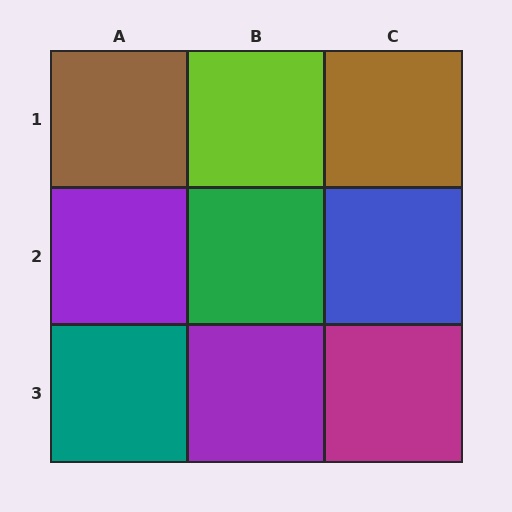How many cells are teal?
1 cell is teal.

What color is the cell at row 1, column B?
Lime.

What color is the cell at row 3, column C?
Magenta.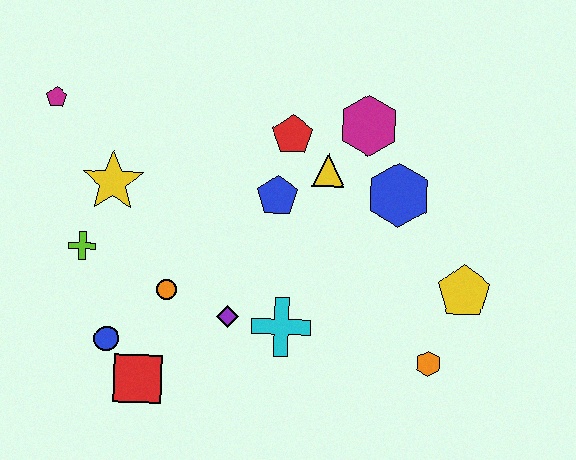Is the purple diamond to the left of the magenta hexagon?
Yes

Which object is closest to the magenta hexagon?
The yellow triangle is closest to the magenta hexagon.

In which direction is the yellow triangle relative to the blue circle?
The yellow triangle is to the right of the blue circle.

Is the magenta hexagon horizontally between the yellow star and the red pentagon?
No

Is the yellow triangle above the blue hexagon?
Yes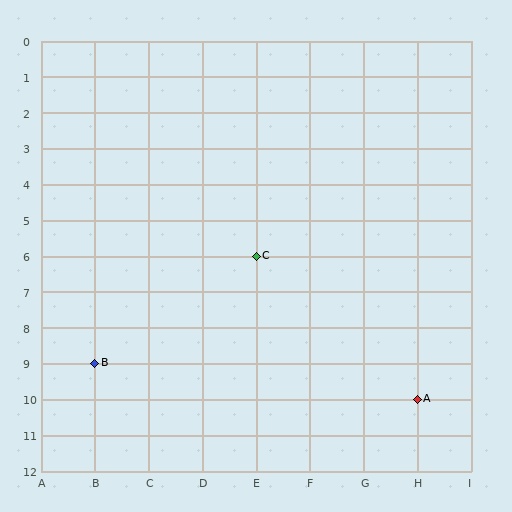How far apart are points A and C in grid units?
Points A and C are 3 columns and 4 rows apart (about 5.0 grid units diagonally).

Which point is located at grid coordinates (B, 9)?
Point B is at (B, 9).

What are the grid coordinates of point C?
Point C is at grid coordinates (E, 6).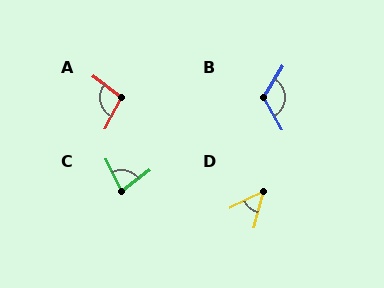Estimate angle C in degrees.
Approximately 78 degrees.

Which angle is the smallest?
D, at approximately 49 degrees.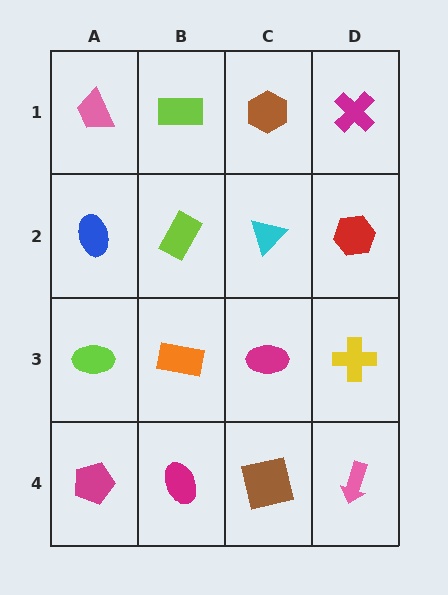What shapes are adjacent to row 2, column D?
A magenta cross (row 1, column D), a yellow cross (row 3, column D), a cyan triangle (row 2, column C).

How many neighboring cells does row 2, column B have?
4.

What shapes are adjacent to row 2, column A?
A pink trapezoid (row 1, column A), a lime ellipse (row 3, column A), a lime rectangle (row 2, column B).